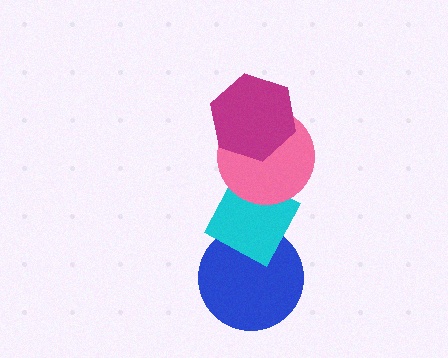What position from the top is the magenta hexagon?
The magenta hexagon is 1st from the top.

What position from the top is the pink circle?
The pink circle is 2nd from the top.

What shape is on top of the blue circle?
The cyan diamond is on top of the blue circle.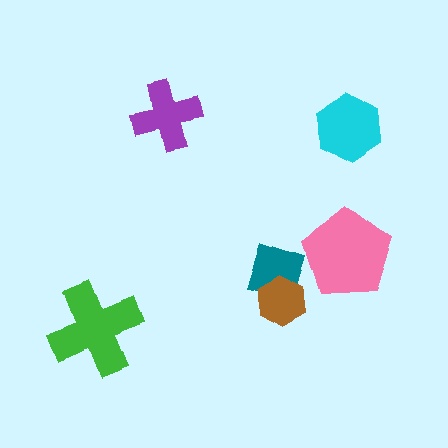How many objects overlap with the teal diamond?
1 object overlaps with the teal diamond.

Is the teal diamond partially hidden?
Yes, it is partially covered by another shape.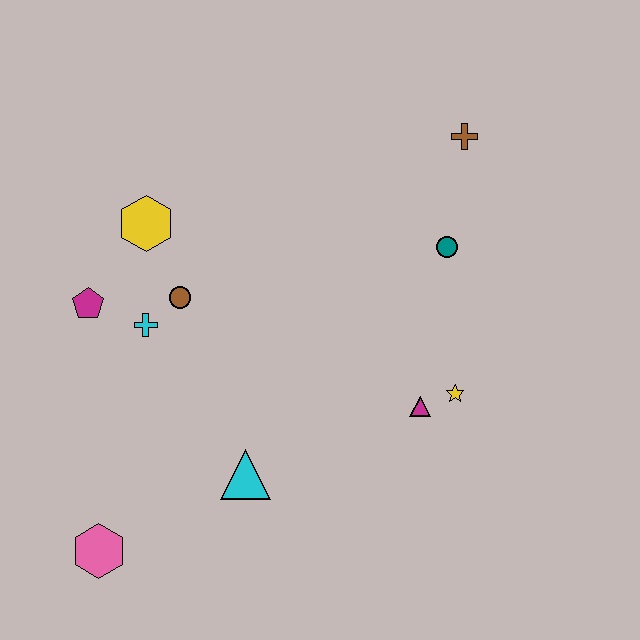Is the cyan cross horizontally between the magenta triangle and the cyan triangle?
No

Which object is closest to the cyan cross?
The brown circle is closest to the cyan cross.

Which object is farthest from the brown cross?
The pink hexagon is farthest from the brown cross.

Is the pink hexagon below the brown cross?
Yes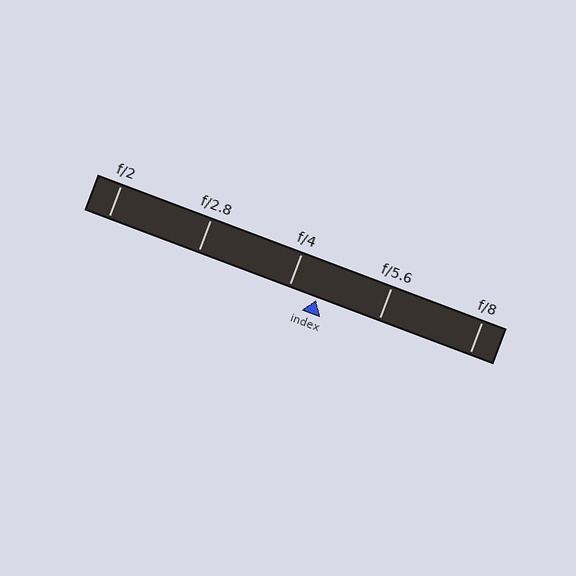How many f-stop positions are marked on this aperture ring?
There are 5 f-stop positions marked.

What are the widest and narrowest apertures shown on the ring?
The widest aperture shown is f/2 and the narrowest is f/8.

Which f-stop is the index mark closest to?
The index mark is closest to f/4.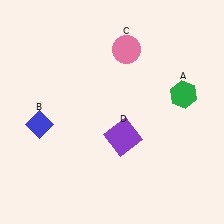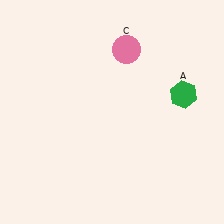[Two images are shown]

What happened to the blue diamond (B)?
The blue diamond (B) was removed in Image 2. It was in the bottom-left area of Image 1.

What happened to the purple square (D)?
The purple square (D) was removed in Image 2. It was in the bottom-right area of Image 1.